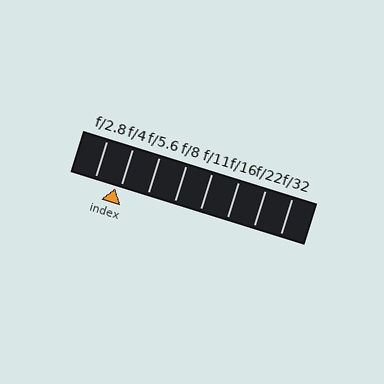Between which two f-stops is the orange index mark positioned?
The index mark is between f/2.8 and f/4.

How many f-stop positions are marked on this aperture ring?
There are 8 f-stop positions marked.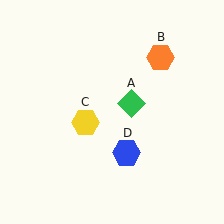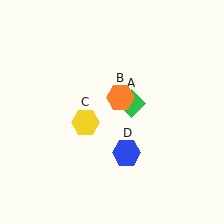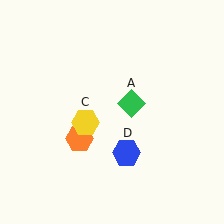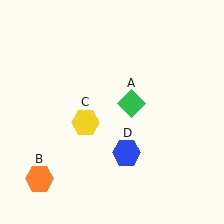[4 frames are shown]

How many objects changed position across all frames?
1 object changed position: orange hexagon (object B).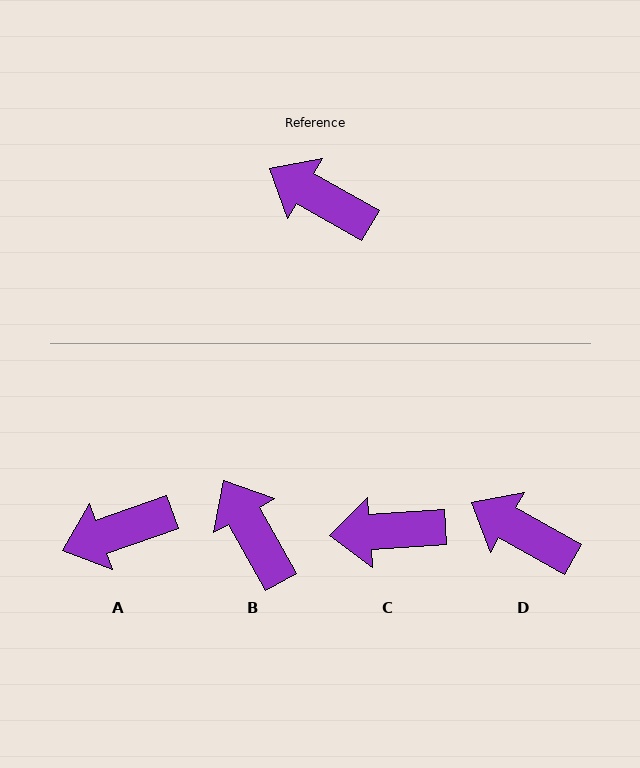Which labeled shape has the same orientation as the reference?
D.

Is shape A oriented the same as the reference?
No, it is off by about 49 degrees.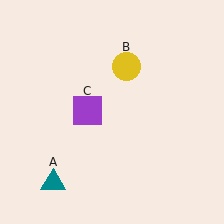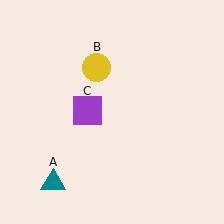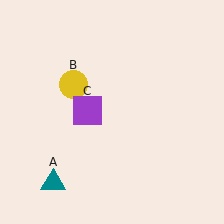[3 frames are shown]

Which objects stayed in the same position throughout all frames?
Teal triangle (object A) and purple square (object C) remained stationary.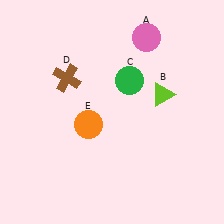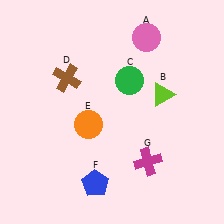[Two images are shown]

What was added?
A blue pentagon (F), a magenta cross (G) were added in Image 2.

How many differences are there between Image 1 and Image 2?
There are 2 differences between the two images.